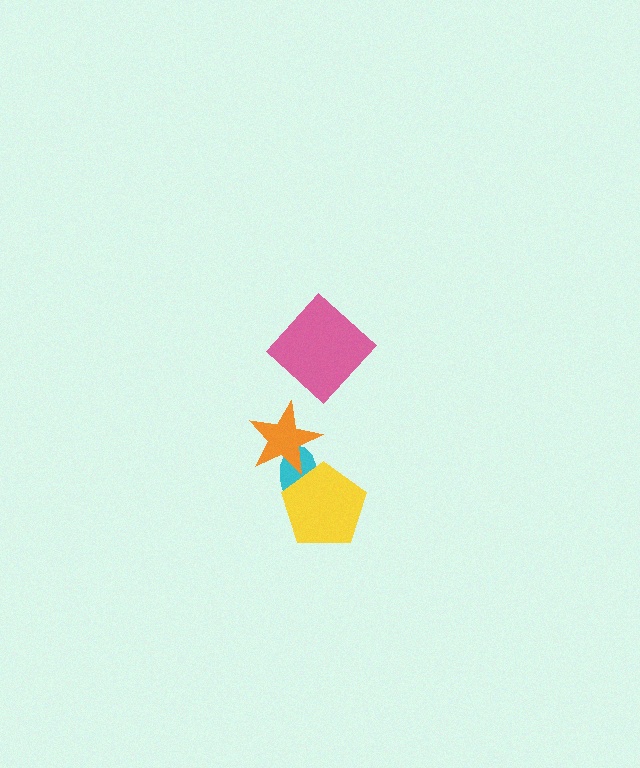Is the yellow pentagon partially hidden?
No, no other shape covers it.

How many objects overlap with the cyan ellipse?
2 objects overlap with the cyan ellipse.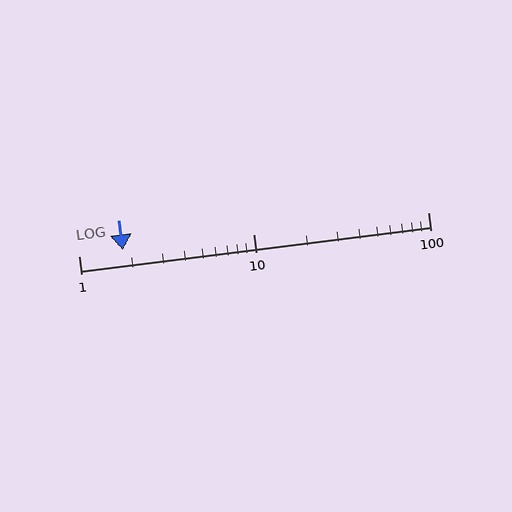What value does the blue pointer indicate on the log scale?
The pointer indicates approximately 1.8.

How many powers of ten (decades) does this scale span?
The scale spans 2 decades, from 1 to 100.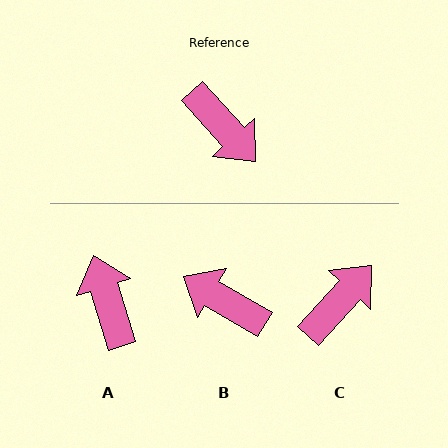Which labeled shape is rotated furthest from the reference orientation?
B, about 163 degrees away.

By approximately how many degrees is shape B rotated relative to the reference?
Approximately 163 degrees clockwise.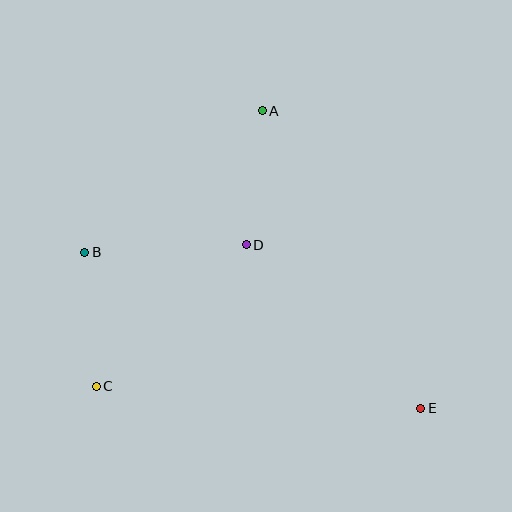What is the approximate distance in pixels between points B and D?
The distance between B and D is approximately 161 pixels.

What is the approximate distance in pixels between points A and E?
The distance between A and E is approximately 337 pixels.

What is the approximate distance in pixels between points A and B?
The distance between A and B is approximately 227 pixels.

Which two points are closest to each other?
Points B and C are closest to each other.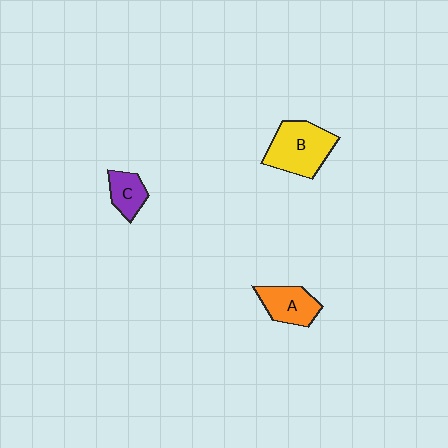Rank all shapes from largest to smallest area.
From largest to smallest: B (yellow), A (orange), C (purple).